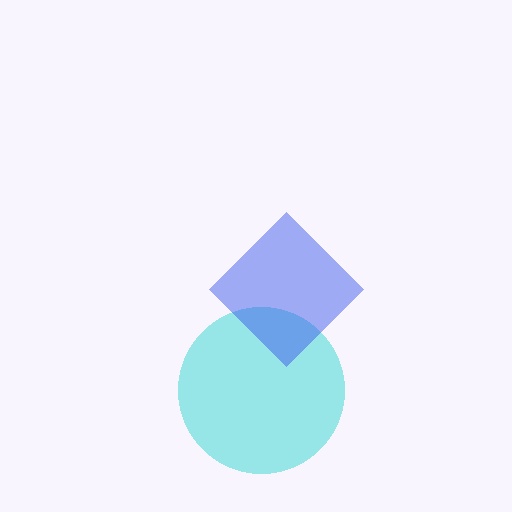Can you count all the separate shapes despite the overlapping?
Yes, there are 2 separate shapes.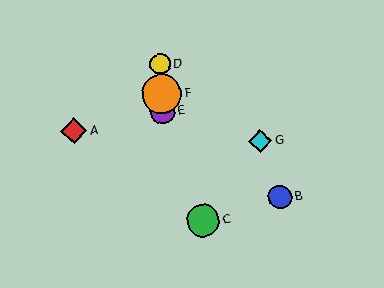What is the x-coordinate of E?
Object E is at x≈162.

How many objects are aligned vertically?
3 objects (D, E, F) are aligned vertically.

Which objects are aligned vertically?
Objects D, E, F are aligned vertically.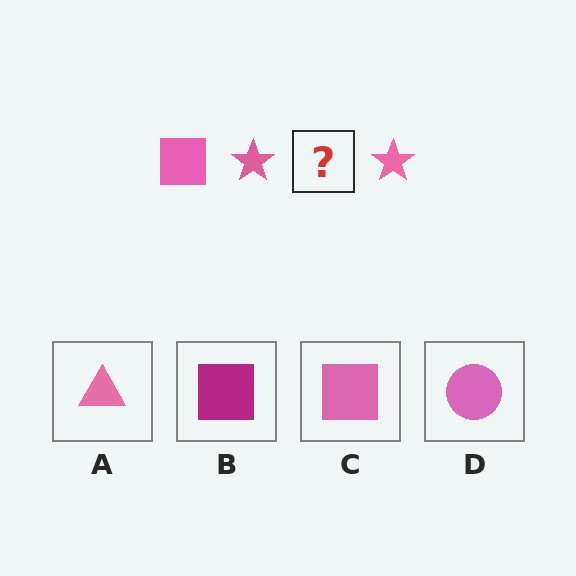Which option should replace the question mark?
Option C.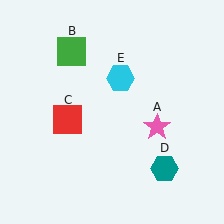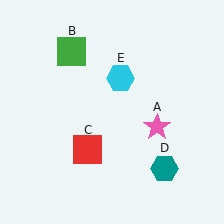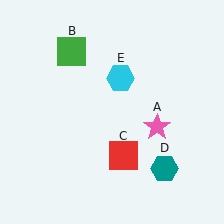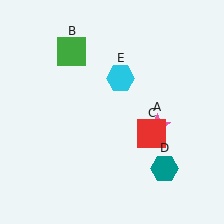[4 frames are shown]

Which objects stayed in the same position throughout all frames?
Pink star (object A) and green square (object B) and teal hexagon (object D) and cyan hexagon (object E) remained stationary.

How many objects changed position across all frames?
1 object changed position: red square (object C).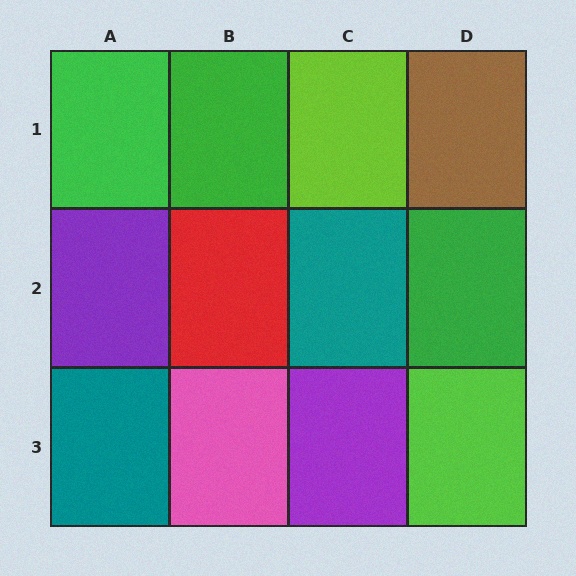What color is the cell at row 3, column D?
Lime.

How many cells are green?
3 cells are green.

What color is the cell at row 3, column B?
Pink.